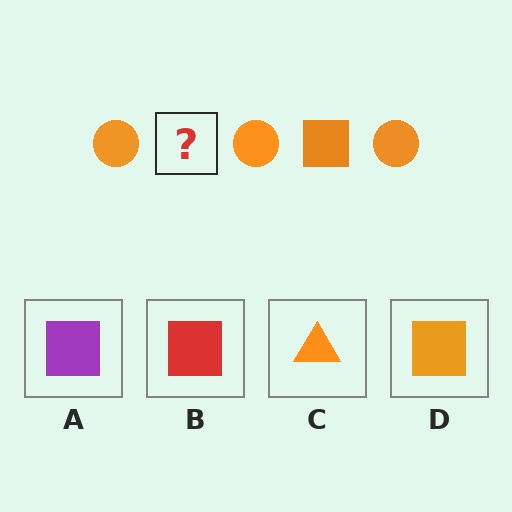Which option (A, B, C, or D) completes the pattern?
D.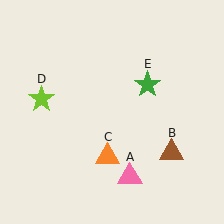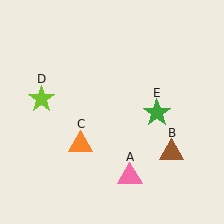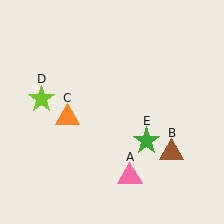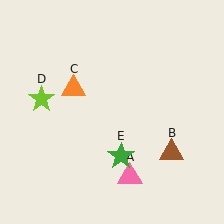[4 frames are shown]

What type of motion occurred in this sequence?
The orange triangle (object C), green star (object E) rotated clockwise around the center of the scene.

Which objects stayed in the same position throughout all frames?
Pink triangle (object A) and brown triangle (object B) and lime star (object D) remained stationary.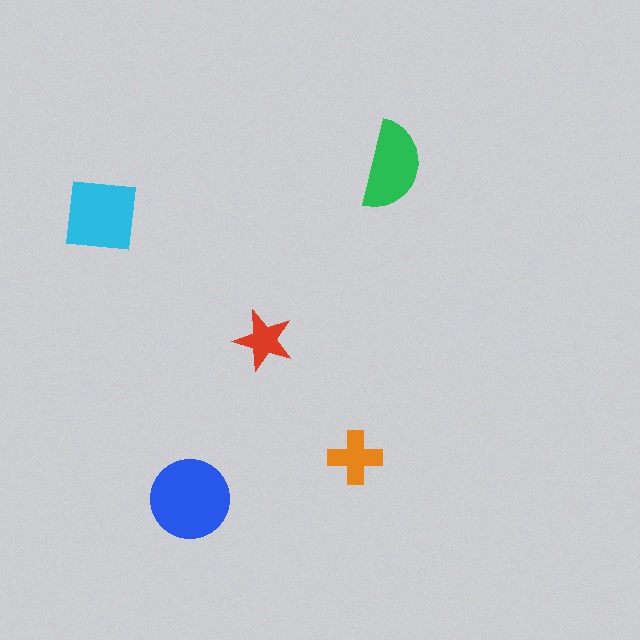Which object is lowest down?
The blue circle is bottommost.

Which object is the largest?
The blue circle.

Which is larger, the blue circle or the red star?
The blue circle.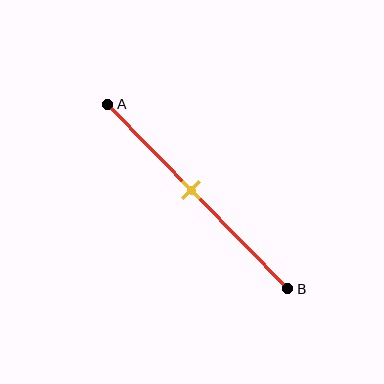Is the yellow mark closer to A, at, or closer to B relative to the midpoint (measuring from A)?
The yellow mark is closer to point A than the midpoint of segment AB.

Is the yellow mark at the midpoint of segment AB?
No, the mark is at about 45% from A, not at the 50% midpoint.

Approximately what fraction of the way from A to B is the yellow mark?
The yellow mark is approximately 45% of the way from A to B.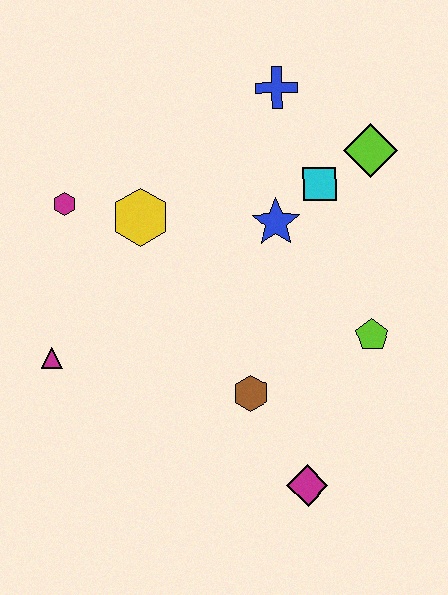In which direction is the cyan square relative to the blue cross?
The cyan square is below the blue cross.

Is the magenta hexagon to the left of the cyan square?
Yes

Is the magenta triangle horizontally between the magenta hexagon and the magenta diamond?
No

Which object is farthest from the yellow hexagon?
The magenta diamond is farthest from the yellow hexagon.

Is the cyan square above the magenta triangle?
Yes